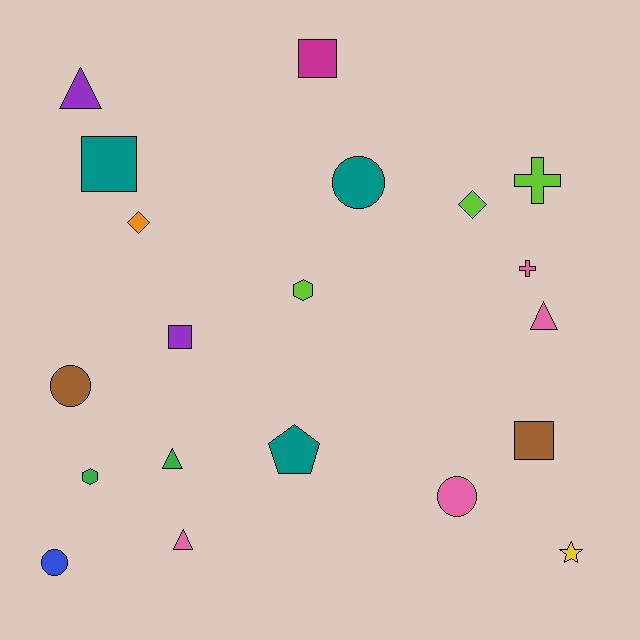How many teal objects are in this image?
There are 3 teal objects.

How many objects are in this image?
There are 20 objects.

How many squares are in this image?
There are 4 squares.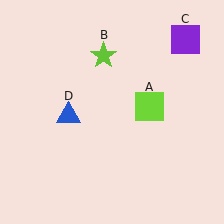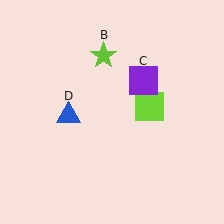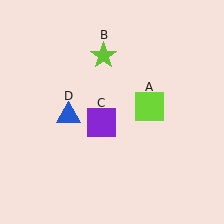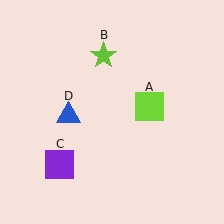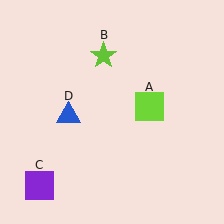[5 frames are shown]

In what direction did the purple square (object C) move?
The purple square (object C) moved down and to the left.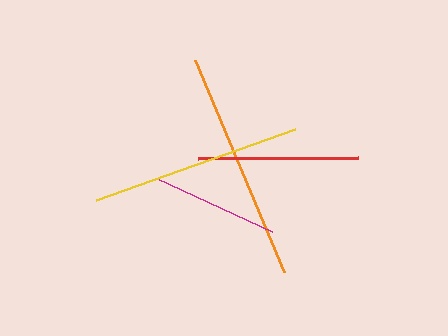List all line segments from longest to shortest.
From longest to shortest: orange, yellow, red, magenta.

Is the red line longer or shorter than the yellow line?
The yellow line is longer than the red line.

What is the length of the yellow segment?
The yellow segment is approximately 211 pixels long.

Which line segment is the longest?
The orange line is the longest at approximately 230 pixels.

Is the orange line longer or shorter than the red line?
The orange line is longer than the red line.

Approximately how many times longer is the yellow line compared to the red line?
The yellow line is approximately 1.3 times the length of the red line.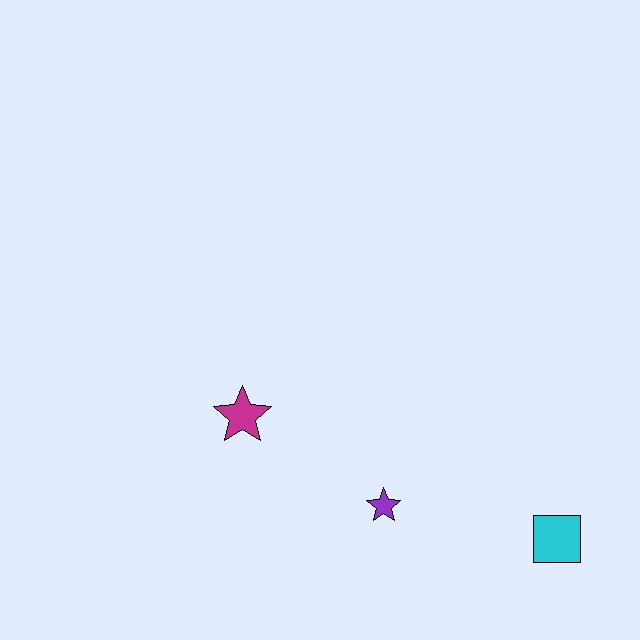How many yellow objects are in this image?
There are no yellow objects.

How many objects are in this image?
There are 3 objects.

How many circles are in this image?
There are no circles.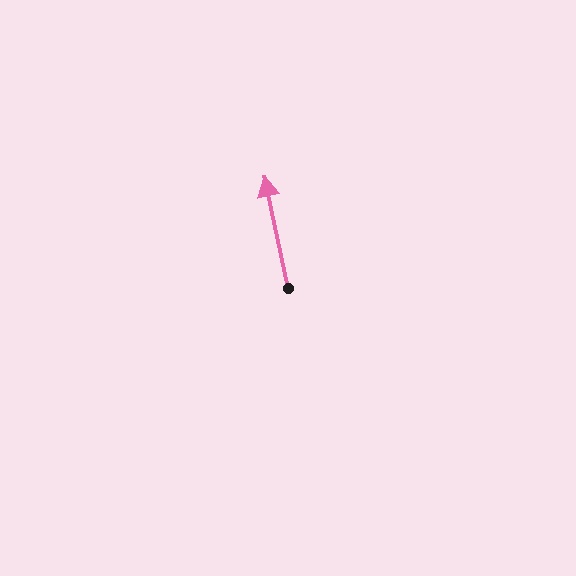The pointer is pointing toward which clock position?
Roughly 12 o'clock.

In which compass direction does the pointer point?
North.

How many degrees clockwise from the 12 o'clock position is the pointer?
Approximately 348 degrees.